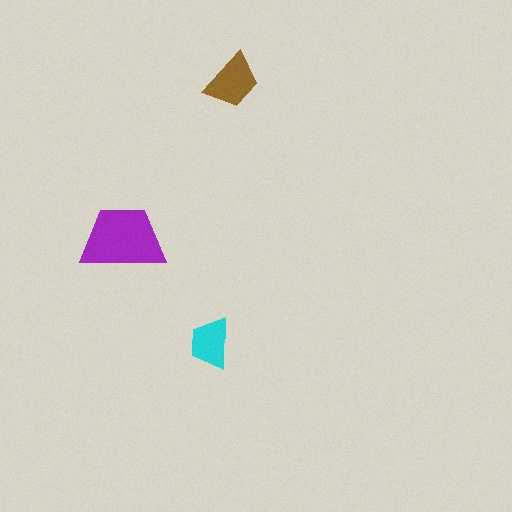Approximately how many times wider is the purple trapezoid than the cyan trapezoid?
About 1.5 times wider.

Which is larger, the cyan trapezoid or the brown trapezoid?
The brown one.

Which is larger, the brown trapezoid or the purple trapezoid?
The purple one.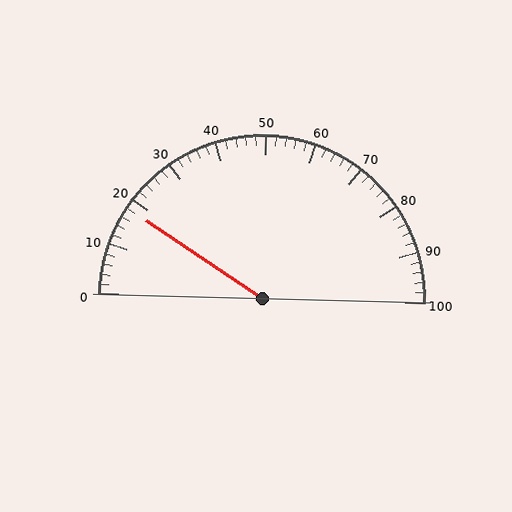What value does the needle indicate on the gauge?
The needle indicates approximately 18.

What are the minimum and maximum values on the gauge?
The gauge ranges from 0 to 100.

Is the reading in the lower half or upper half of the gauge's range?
The reading is in the lower half of the range (0 to 100).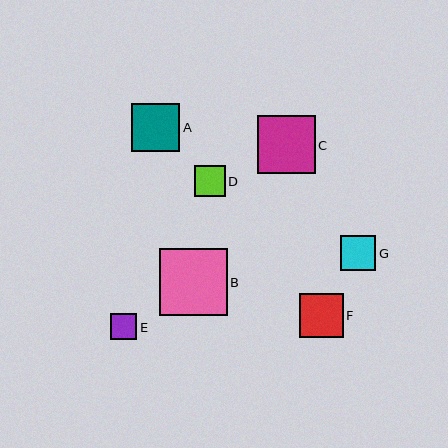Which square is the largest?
Square B is the largest with a size of approximately 68 pixels.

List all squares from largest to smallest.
From largest to smallest: B, C, A, F, G, D, E.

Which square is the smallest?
Square E is the smallest with a size of approximately 26 pixels.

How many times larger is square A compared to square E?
Square A is approximately 1.9 times the size of square E.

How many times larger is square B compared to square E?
Square B is approximately 2.6 times the size of square E.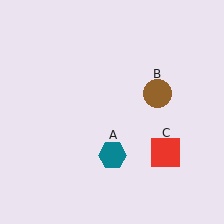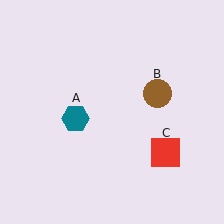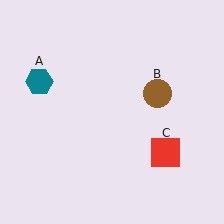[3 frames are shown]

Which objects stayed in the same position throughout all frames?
Brown circle (object B) and red square (object C) remained stationary.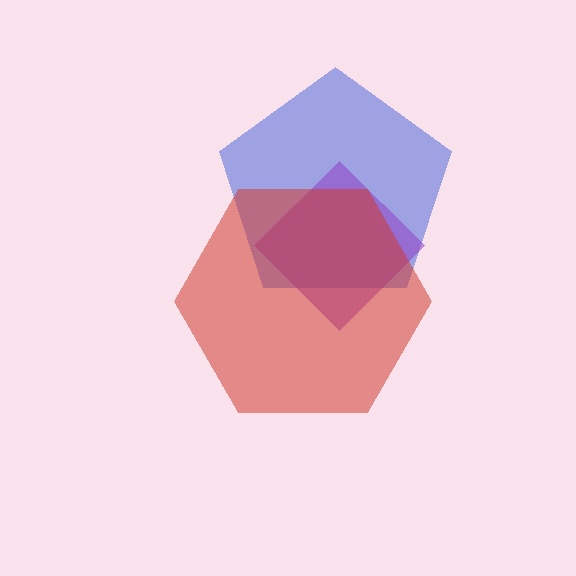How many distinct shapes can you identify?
There are 3 distinct shapes: a blue pentagon, a purple diamond, a red hexagon.